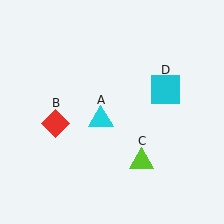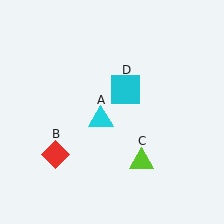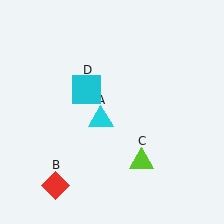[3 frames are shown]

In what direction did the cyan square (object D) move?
The cyan square (object D) moved left.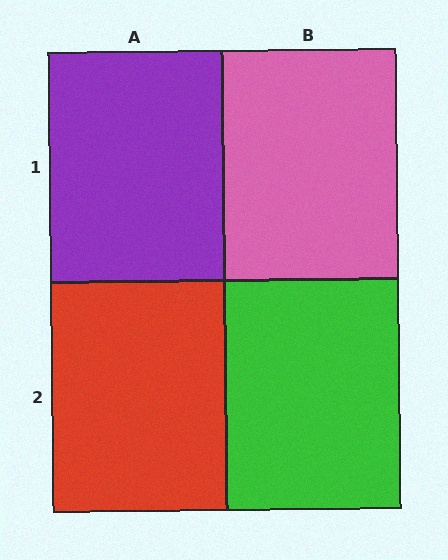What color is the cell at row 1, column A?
Purple.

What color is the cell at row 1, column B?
Pink.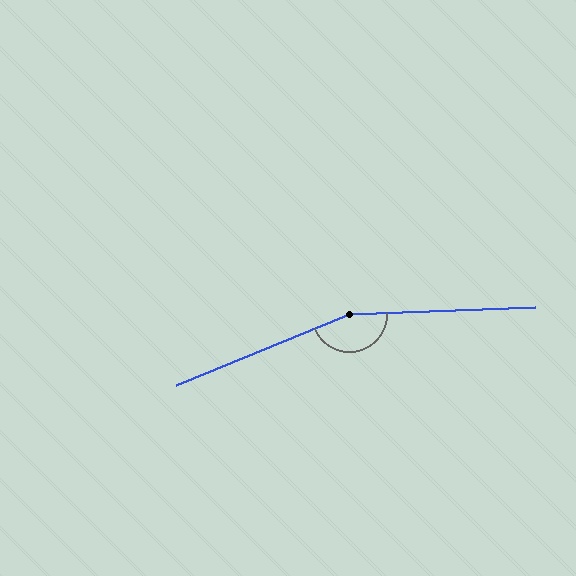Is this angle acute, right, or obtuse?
It is obtuse.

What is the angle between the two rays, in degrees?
Approximately 160 degrees.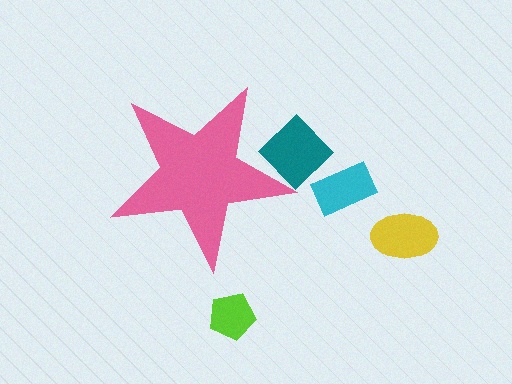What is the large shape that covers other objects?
A pink star.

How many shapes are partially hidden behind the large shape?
1 shape is partially hidden.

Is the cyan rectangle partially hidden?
No, the cyan rectangle is fully visible.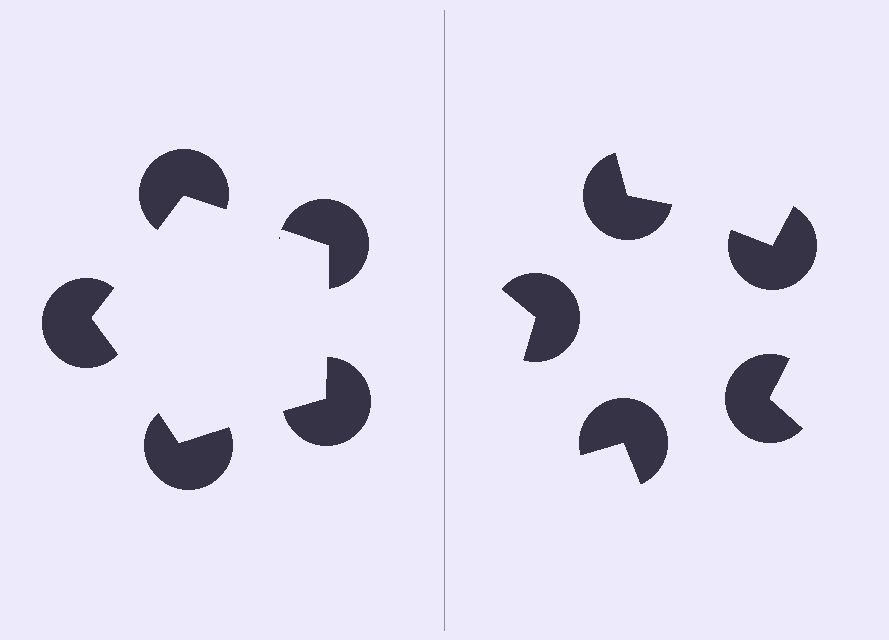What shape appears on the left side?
An illusory pentagon.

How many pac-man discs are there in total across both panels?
10 — 5 on each side.